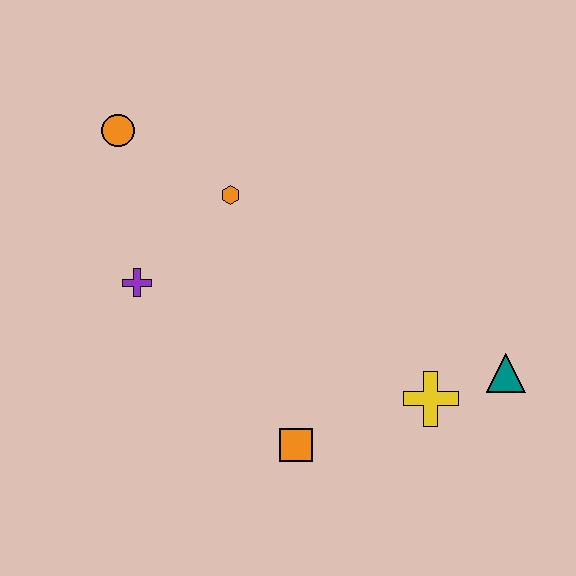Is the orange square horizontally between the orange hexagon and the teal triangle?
Yes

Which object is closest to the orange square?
The yellow cross is closest to the orange square.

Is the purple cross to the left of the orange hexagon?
Yes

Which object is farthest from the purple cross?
The teal triangle is farthest from the purple cross.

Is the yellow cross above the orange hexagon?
No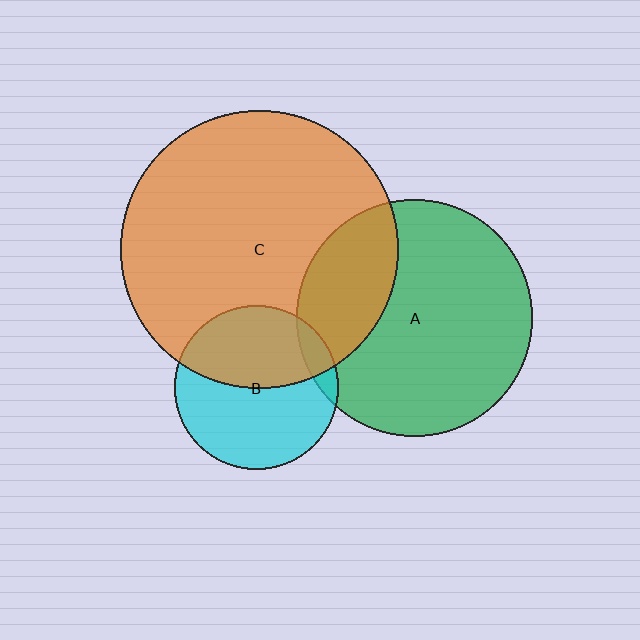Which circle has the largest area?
Circle C (orange).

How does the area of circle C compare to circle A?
Approximately 1.4 times.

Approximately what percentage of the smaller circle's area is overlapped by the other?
Approximately 25%.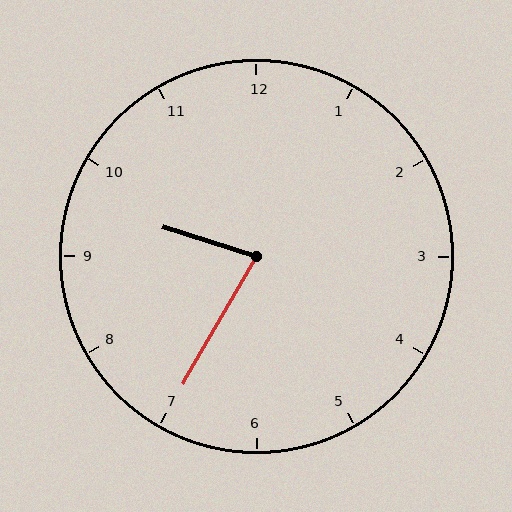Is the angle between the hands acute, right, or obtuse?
It is acute.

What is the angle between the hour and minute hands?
Approximately 78 degrees.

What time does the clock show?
9:35.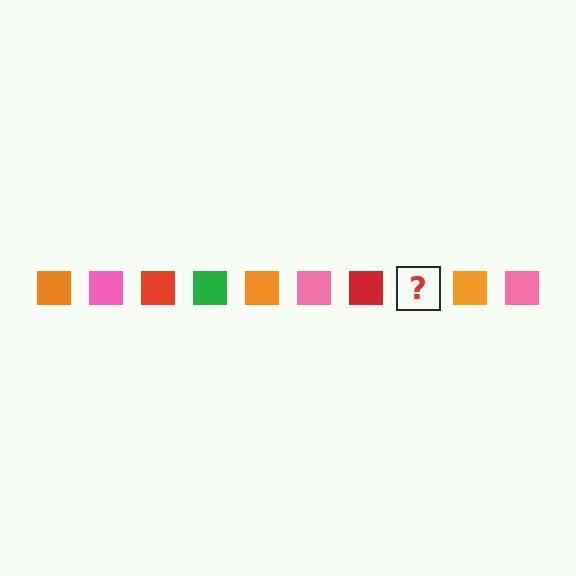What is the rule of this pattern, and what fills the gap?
The rule is that the pattern cycles through orange, pink, red, green squares. The gap should be filled with a green square.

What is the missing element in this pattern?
The missing element is a green square.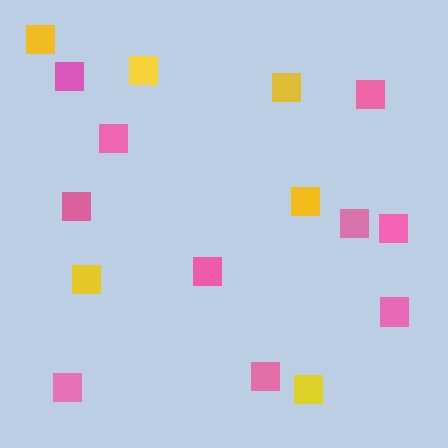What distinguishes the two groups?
There are 2 groups: one group of pink squares (10) and one group of yellow squares (6).